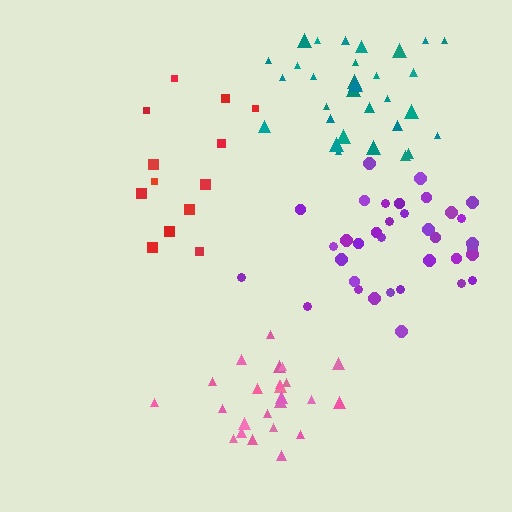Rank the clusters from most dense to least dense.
teal, pink, purple, red.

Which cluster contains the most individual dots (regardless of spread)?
Purple (35).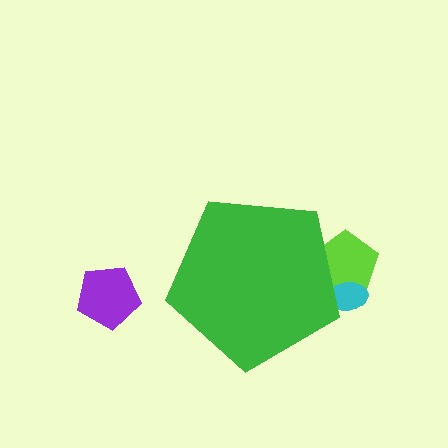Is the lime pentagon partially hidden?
Yes, the lime pentagon is partially hidden behind the green pentagon.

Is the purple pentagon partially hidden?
No, the purple pentagon is fully visible.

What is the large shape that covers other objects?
A green pentagon.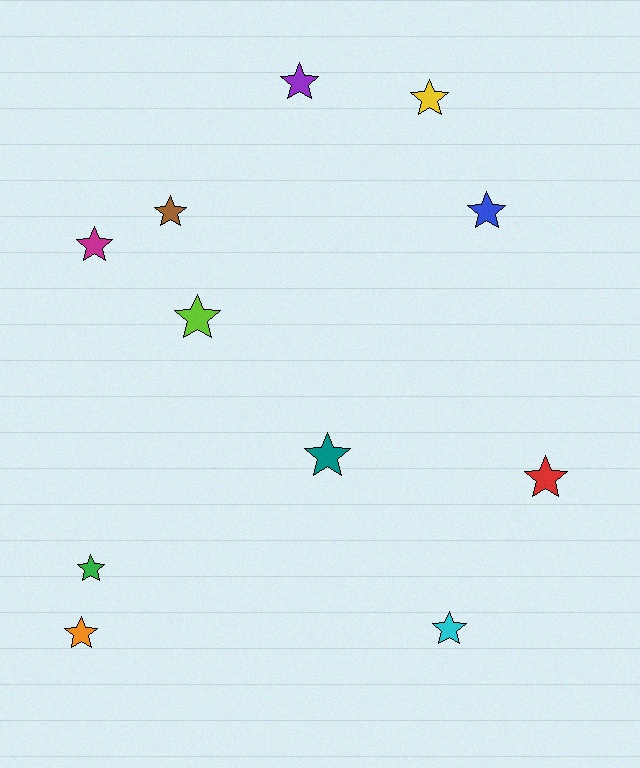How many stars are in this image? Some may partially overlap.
There are 11 stars.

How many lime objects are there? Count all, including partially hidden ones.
There is 1 lime object.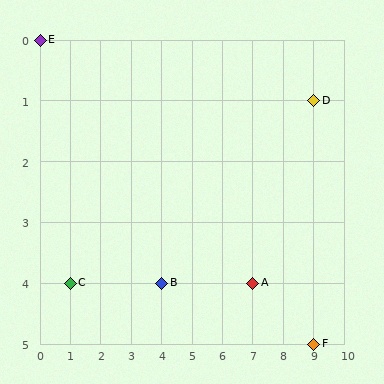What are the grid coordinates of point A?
Point A is at grid coordinates (7, 4).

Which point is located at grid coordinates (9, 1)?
Point D is at (9, 1).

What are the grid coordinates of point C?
Point C is at grid coordinates (1, 4).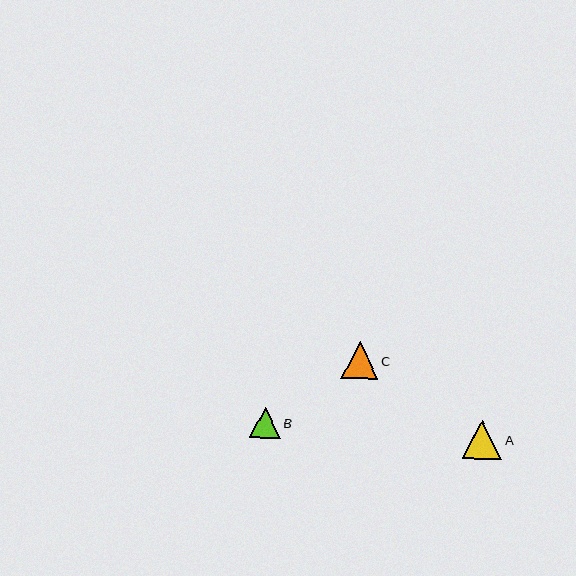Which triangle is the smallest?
Triangle B is the smallest with a size of approximately 31 pixels.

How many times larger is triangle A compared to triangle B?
Triangle A is approximately 1.3 times the size of triangle B.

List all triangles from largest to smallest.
From largest to smallest: A, C, B.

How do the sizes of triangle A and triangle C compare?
Triangle A and triangle C are approximately the same size.